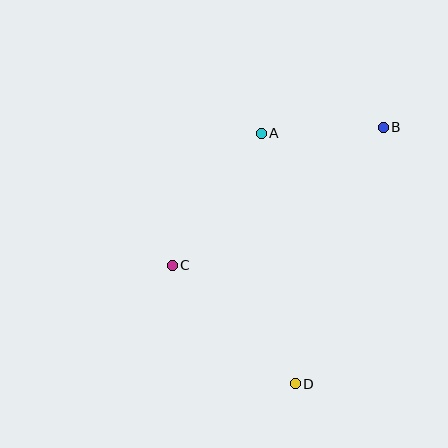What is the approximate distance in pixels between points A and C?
The distance between A and C is approximately 159 pixels.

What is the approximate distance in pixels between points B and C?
The distance between B and C is approximately 252 pixels.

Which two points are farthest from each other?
Points B and D are farthest from each other.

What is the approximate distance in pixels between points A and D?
The distance between A and D is approximately 253 pixels.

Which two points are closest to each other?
Points A and B are closest to each other.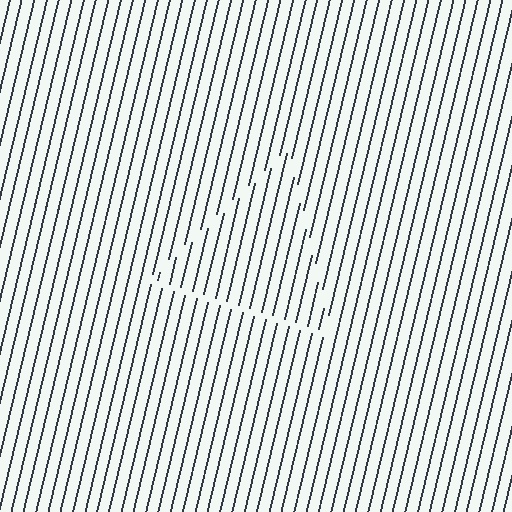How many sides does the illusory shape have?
3 sides — the line-ends trace a triangle.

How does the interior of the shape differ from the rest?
The interior of the shape contains the same grating, shifted by half a period — the contour is defined by the phase discontinuity where line-ends from the inner and outer gratings abut.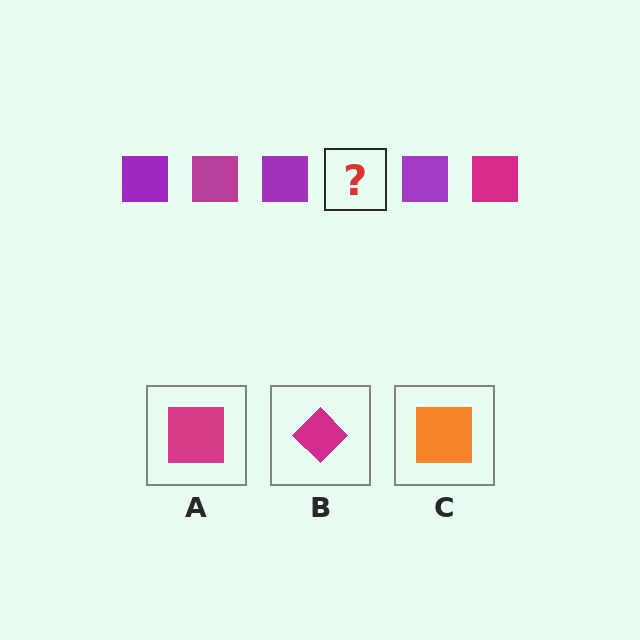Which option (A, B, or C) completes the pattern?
A.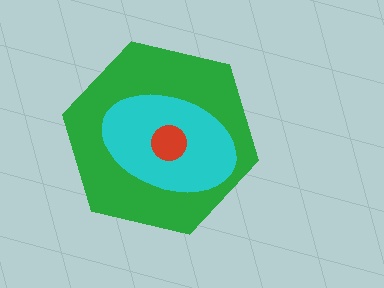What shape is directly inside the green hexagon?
The cyan ellipse.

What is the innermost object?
The red circle.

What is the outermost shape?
The green hexagon.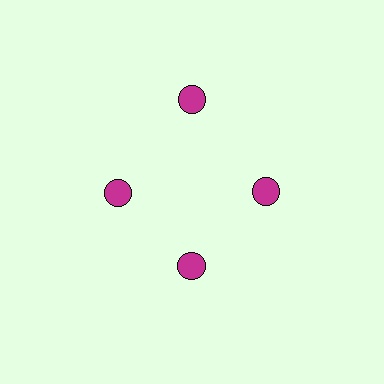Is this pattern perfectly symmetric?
No. The 4 magenta circles are arranged in a ring, but one element near the 12 o'clock position is pushed outward from the center, breaking the 4-fold rotational symmetry.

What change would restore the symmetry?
The symmetry would be restored by moving it inward, back onto the ring so that all 4 circles sit at equal angles and equal distance from the center.